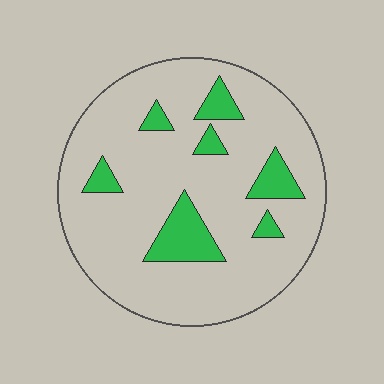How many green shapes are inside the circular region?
7.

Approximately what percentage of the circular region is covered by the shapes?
Approximately 15%.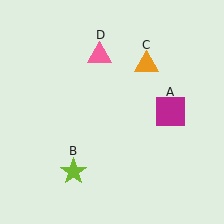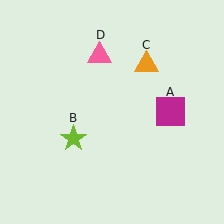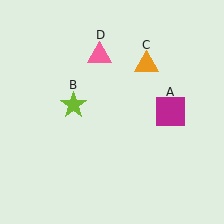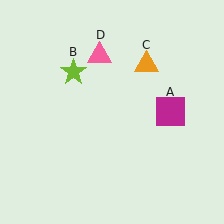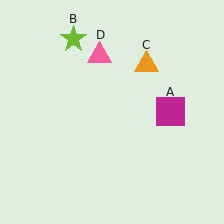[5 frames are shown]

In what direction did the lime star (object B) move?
The lime star (object B) moved up.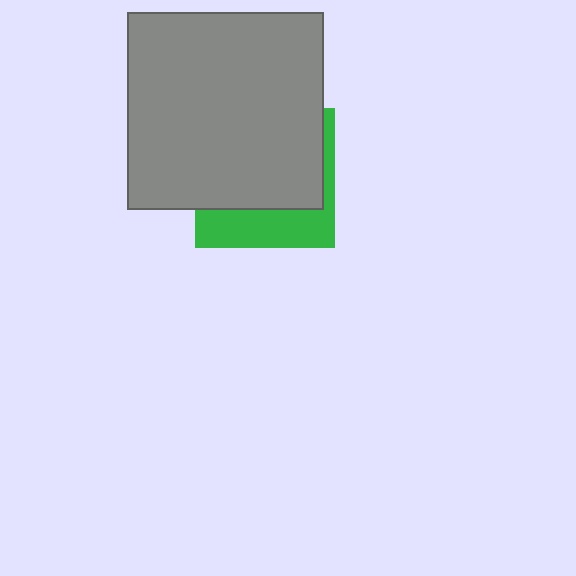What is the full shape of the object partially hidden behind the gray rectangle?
The partially hidden object is a green square.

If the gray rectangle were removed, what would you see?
You would see the complete green square.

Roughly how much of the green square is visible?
A small part of it is visible (roughly 33%).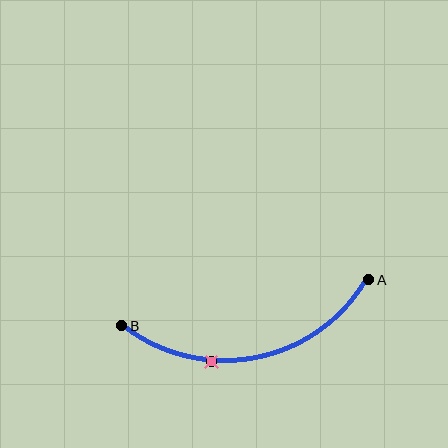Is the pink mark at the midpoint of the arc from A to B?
No. The pink mark lies on the arc but is closer to endpoint B. The arc midpoint would be at the point on the curve equidistant along the arc from both A and B.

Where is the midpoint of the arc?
The arc midpoint is the point on the curve farthest from the straight line joining A and B. It sits below that line.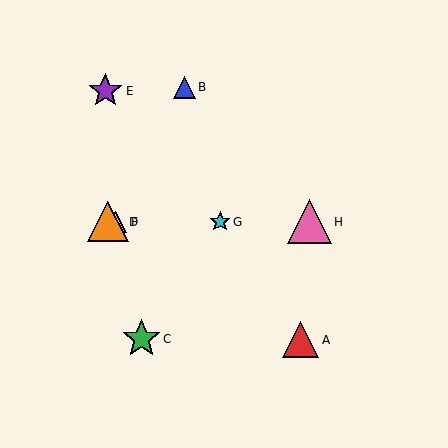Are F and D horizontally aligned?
Yes, both are at y≈222.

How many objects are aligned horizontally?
4 objects (D, F, G, H) are aligned horizontally.